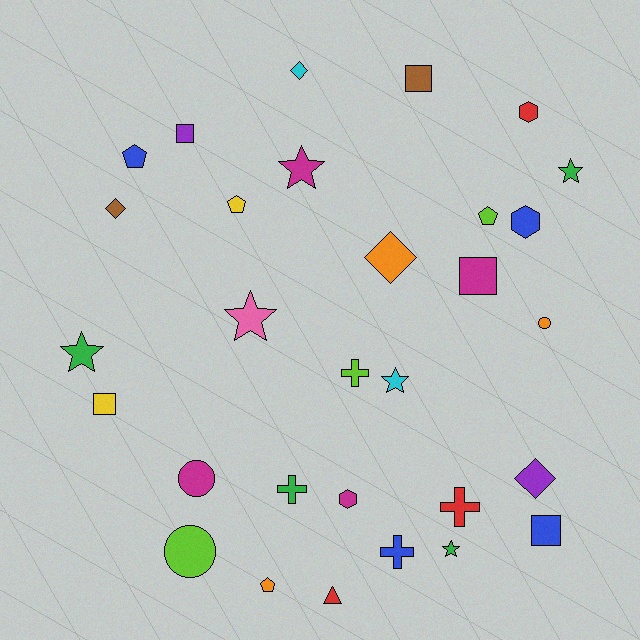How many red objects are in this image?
There are 3 red objects.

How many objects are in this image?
There are 30 objects.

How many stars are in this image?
There are 6 stars.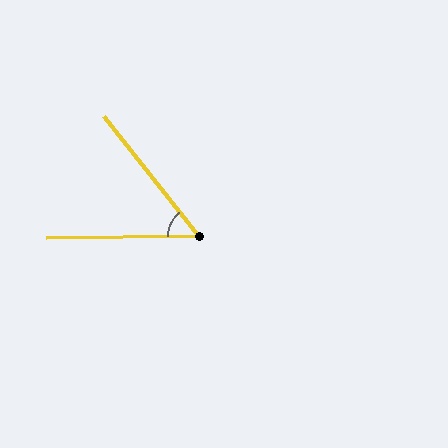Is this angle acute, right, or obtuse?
It is acute.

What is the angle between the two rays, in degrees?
Approximately 53 degrees.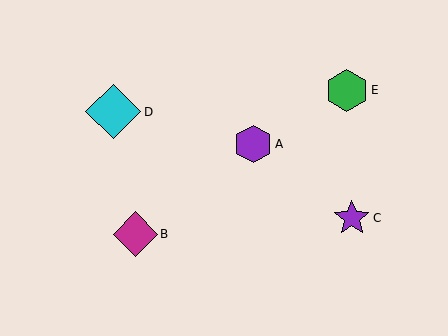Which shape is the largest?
The cyan diamond (labeled D) is the largest.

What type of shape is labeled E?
Shape E is a green hexagon.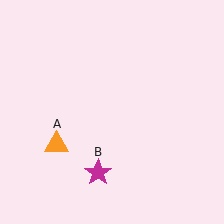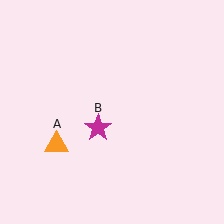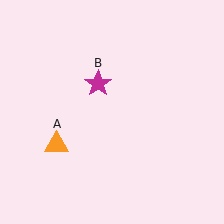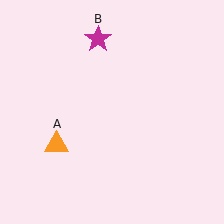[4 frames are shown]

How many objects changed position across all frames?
1 object changed position: magenta star (object B).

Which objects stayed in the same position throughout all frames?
Orange triangle (object A) remained stationary.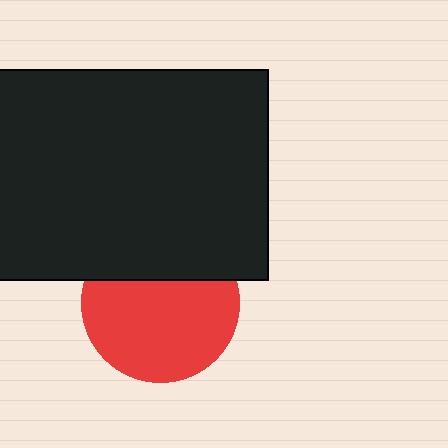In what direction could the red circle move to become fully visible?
The red circle could move down. That would shift it out from behind the black rectangle entirely.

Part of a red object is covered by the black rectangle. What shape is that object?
It is a circle.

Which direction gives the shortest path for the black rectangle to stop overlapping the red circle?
Moving up gives the shortest separation.